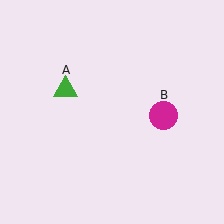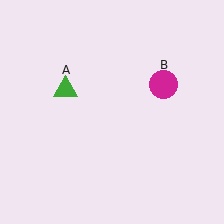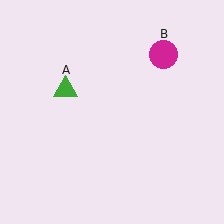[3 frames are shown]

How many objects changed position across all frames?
1 object changed position: magenta circle (object B).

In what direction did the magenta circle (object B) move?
The magenta circle (object B) moved up.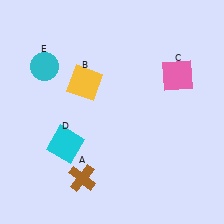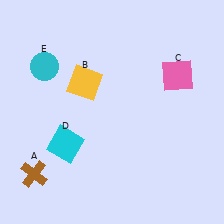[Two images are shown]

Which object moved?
The brown cross (A) moved left.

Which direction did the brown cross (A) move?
The brown cross (A) moved left.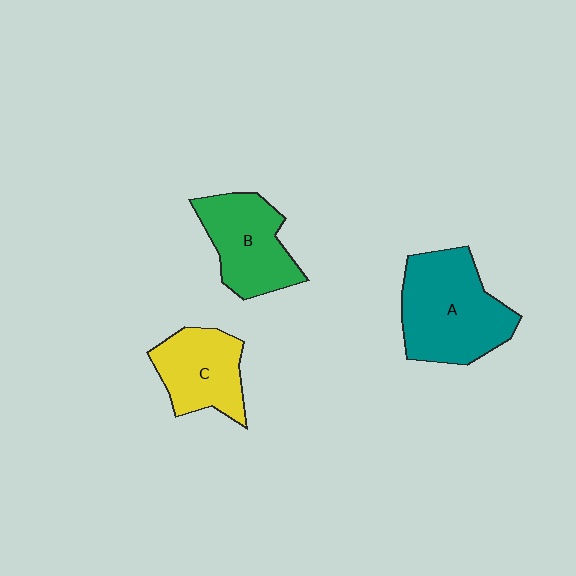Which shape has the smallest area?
Shape C (yellow).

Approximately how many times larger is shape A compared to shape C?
Approximately 1.5 times.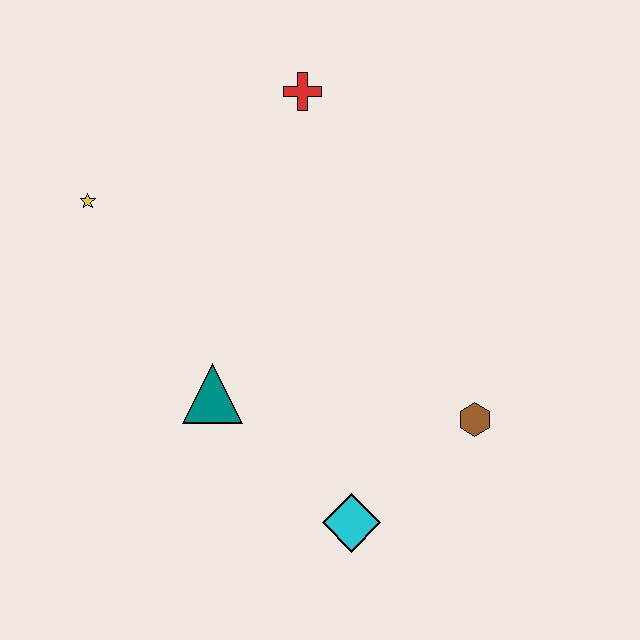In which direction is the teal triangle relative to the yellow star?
The teal triangle is below the yellow star.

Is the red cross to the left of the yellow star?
No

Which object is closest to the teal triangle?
The cyan diamond is closest to the teal triangle.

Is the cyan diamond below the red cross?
Yes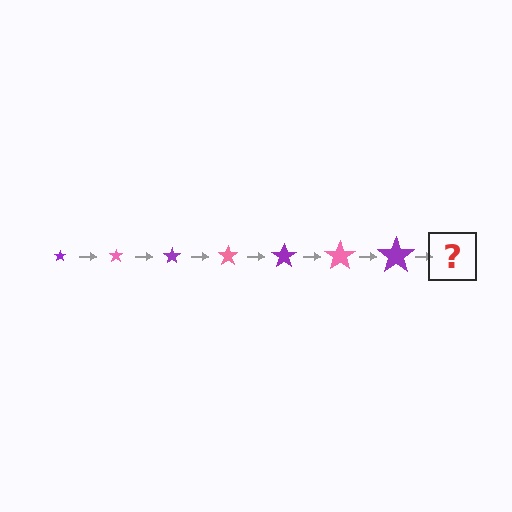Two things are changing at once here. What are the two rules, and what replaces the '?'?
The two rules are that the star grows larger each step and the color cycles through purple and pink. The '?' should be a pink star, larger than the previous one.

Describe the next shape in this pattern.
It should be a pink star, larger than the previous one.